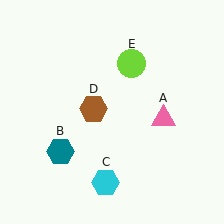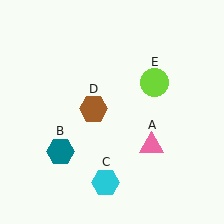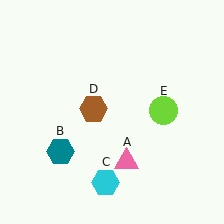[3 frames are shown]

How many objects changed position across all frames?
2 objects changed position: pink triangle (object A), lime circle (object E).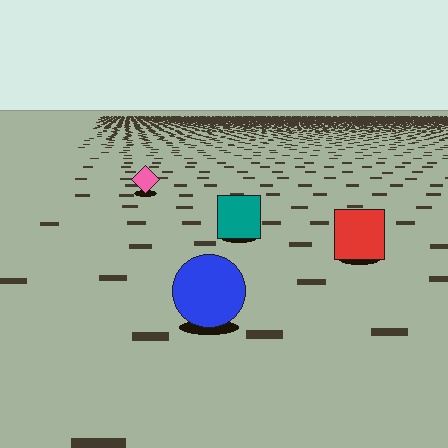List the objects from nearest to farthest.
From nearest to farthest: the blue circle, the red square, the teal square, the pink diamond.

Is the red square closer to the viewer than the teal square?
Yes. The red square is closer — you can tell from the texture gradient: the ground texture is coarser near it.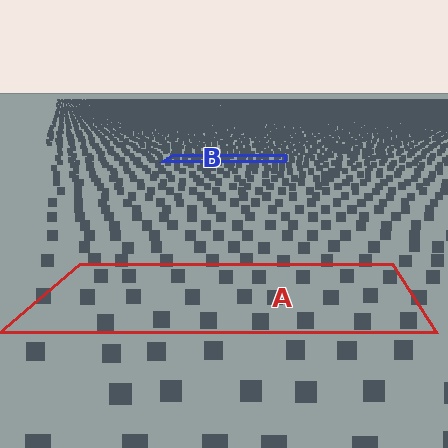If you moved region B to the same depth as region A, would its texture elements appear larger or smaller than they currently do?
They would appear larger. At a closer depth, the same texture elements are projected at a bigger on-screen size.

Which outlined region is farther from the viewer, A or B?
Region B is farther from the viewer — the texture elements inside it appear smaller and more densely packed.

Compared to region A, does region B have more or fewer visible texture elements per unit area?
Region B has more texture elements per unit area — they are packed more densely because it is farther away.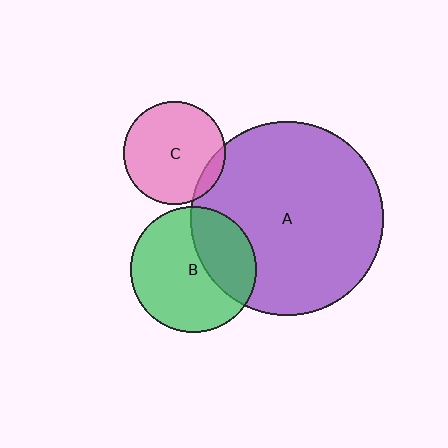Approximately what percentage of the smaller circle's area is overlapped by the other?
Approximately 35%.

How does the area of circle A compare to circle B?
Approximately 2.4 times.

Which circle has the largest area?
Circle A (purple).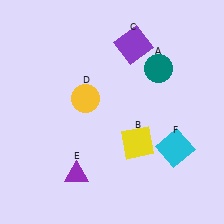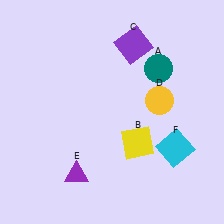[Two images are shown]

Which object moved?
The yellow circle (D) moved right.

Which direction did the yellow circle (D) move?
The yellow circle (D) moved right.